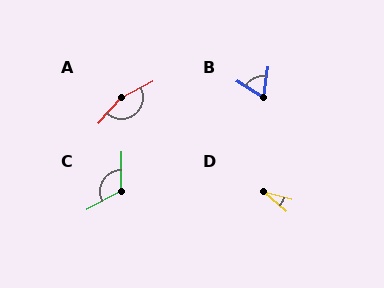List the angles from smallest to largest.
D (27°), B (66°), C (120°), A (161°).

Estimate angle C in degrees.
Approximately 120 degrees.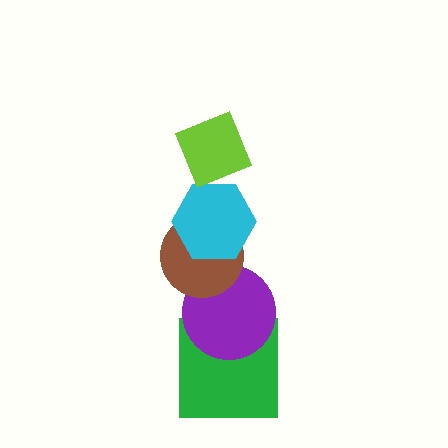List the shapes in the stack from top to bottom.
From top to bottom: the lime diamond, the cyan hexagon, the brown circle, the purple circle, the green square.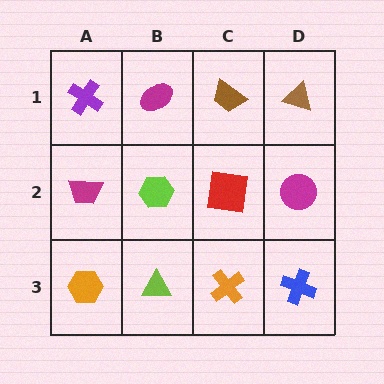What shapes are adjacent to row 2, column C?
A brown trapezoid (row 1, column C), an orange cross (row 3, column C), a lime hexagon (row 2, column B), a magenta circle (row 2, column D).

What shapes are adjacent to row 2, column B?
A magenta ellipse (row 1, column B), a lime triangle (row 3, column B), a magenta trapezoid (row 2, column A), a red square (row 2, column C).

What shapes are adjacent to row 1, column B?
A lime hexagon (row 2, column B), a purple cross (row 1, column A), a brown trapezoid (row 1, column C).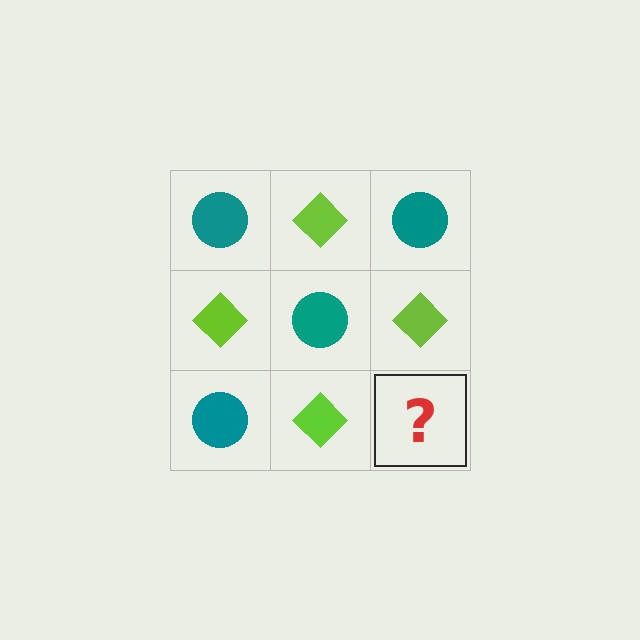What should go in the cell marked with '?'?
The missing cell should contain a teal circle.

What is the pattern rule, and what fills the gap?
The rule is that it alternates teal circle and lime diamond in a checkerboard pattern. The gap should be filled with a teal circle.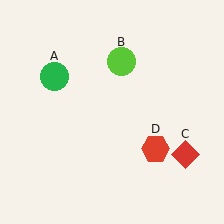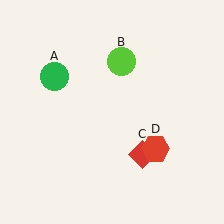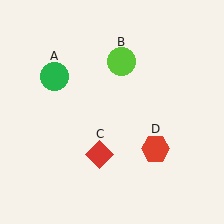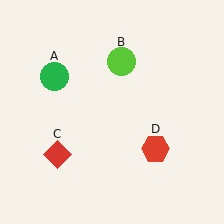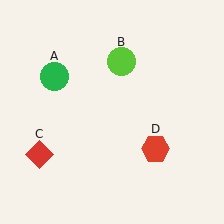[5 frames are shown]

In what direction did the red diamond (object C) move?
The red diamond (object C) moved left.